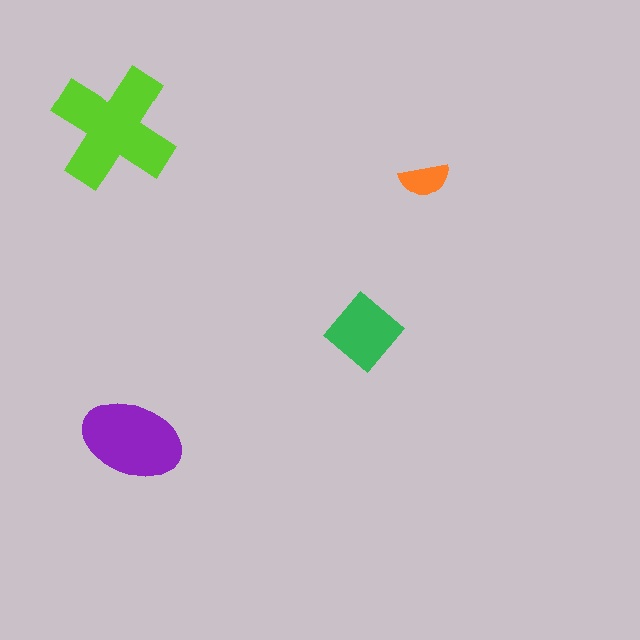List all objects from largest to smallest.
The lime cross, the purple ellipse, the green diamond, the orange semicircle.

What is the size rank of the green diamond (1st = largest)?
3rd.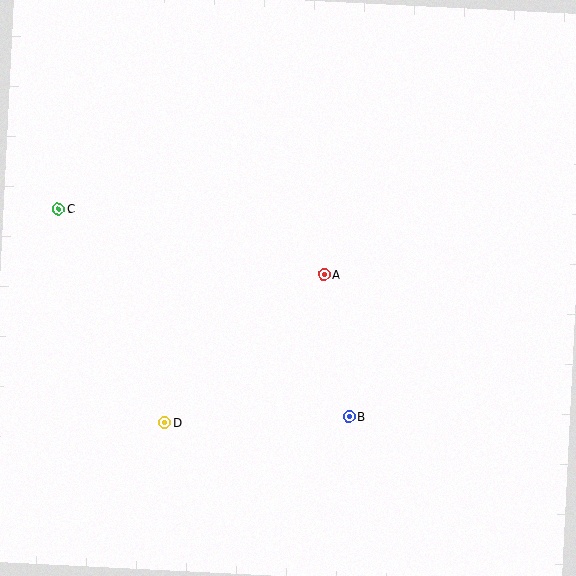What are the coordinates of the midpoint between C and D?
The midpoint between C and D is at (112, 316).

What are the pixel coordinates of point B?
Point B is at (349, 416).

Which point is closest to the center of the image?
Point A at (324, 275) is closest to the center.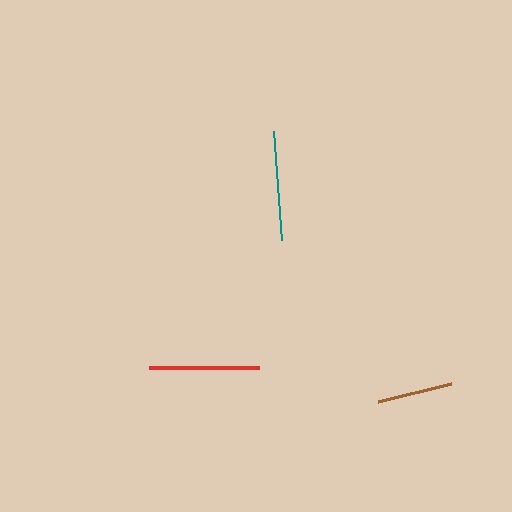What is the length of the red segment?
The red segment is approximately 110 pixels long.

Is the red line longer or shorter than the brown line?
The red line is longer than the brown line.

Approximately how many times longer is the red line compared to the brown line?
The red line is approximately 1.5 times the length of the brown line.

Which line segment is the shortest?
The brown line is the shortest at approximately 76 pixels.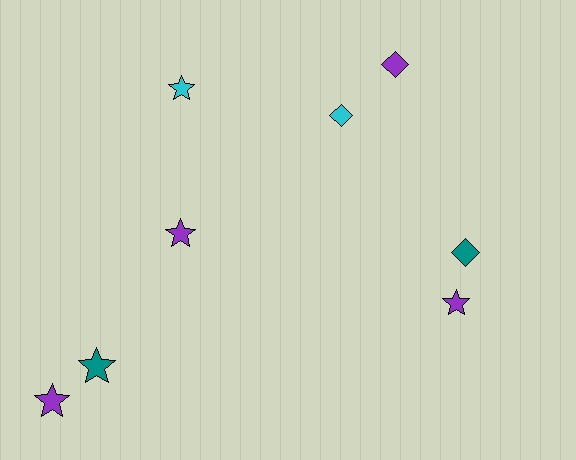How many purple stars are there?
There are 3 purple stars.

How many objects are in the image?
There are 8 objects.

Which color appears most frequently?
Purple, with 4 objects.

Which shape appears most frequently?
Star, with 5 objects.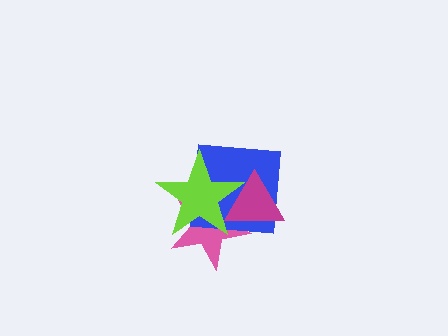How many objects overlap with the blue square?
3 objects overlap with the blue square.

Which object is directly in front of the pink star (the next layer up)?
The blue square is directly in front of the pink star.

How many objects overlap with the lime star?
3 objects overlap with the lime star.